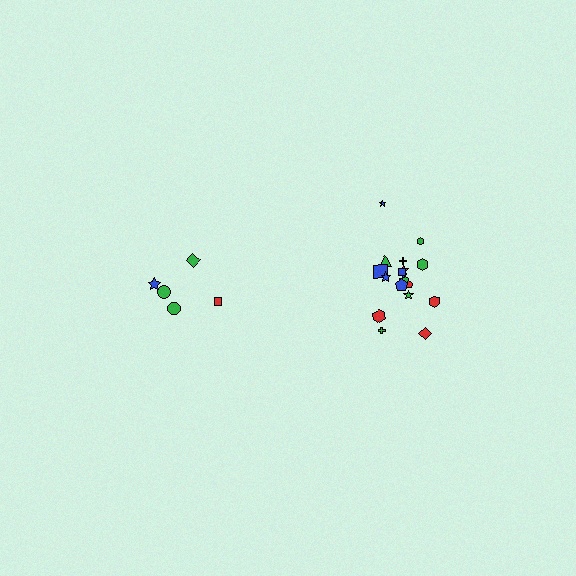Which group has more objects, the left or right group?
The right group.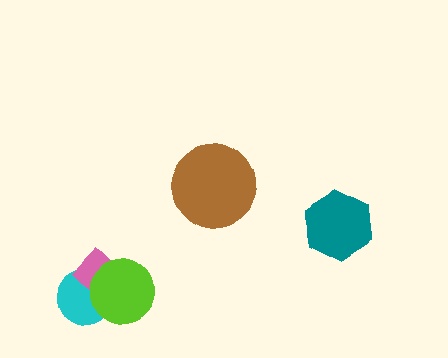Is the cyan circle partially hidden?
Yes, it is partially covered by another shape.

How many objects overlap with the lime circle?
2 objects overlap with the lime circle.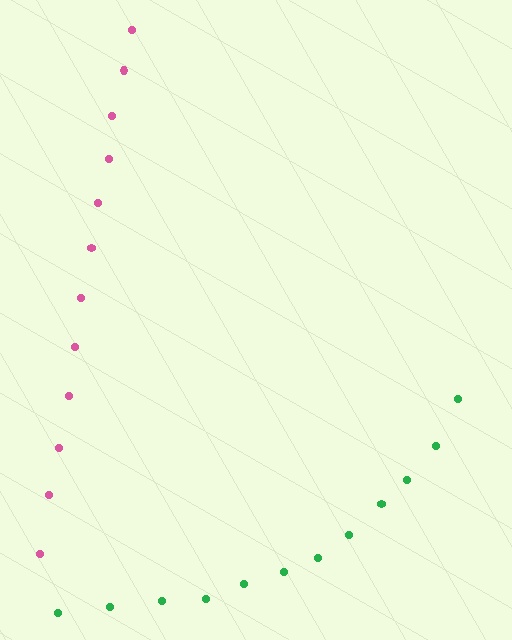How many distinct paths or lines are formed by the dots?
There are 2 distinct paths.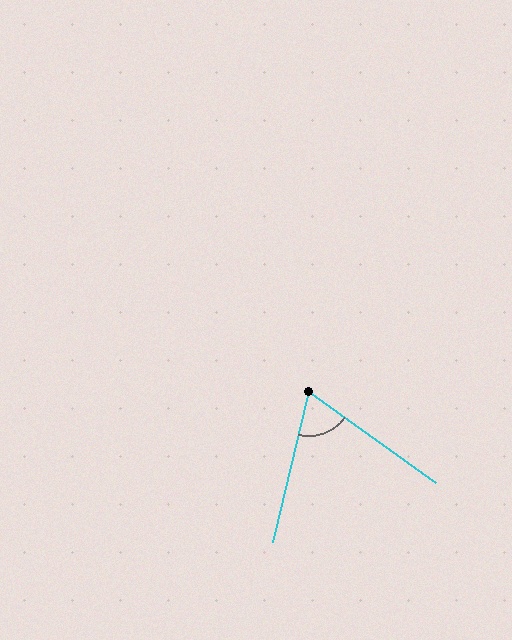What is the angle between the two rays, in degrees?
Approximately 68 degrees.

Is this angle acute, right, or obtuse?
It is acute.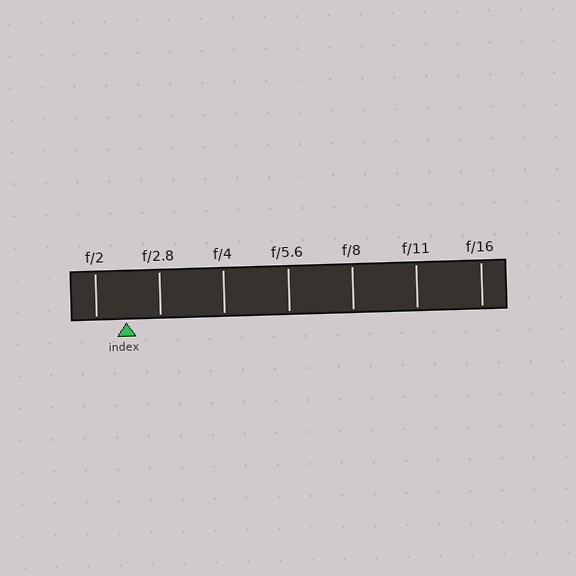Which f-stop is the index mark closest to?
The index mark is closest to f/2.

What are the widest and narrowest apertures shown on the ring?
The widest aperture shown is f/2 and the narrowest is f/16.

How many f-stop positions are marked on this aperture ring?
There are 7 f-stop positions marked.